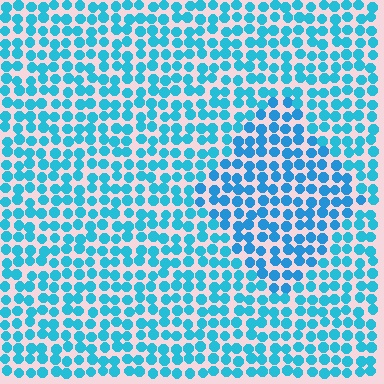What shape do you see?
I see a diamond.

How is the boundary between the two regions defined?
The boundary is defined purely by a slight shift in hue (about 15 degrees). Spacing, size, and orientation are identical on both sides.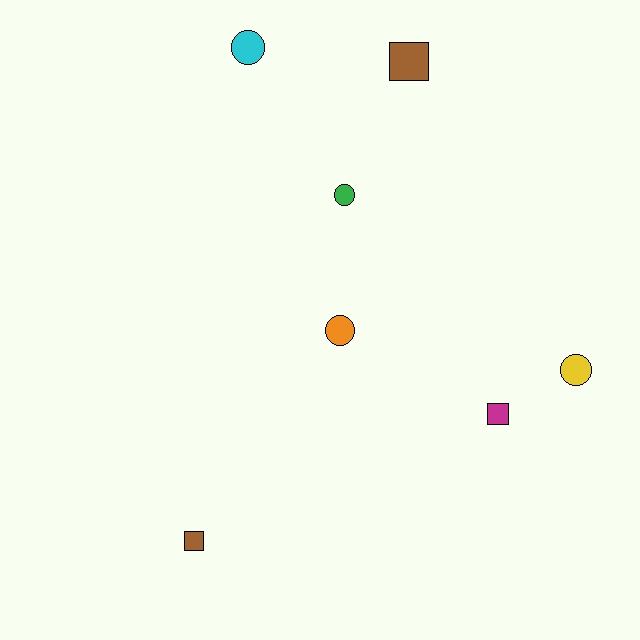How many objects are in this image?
There are 7 objects.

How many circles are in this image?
There are 4 circles.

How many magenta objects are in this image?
There is 1 magenta object.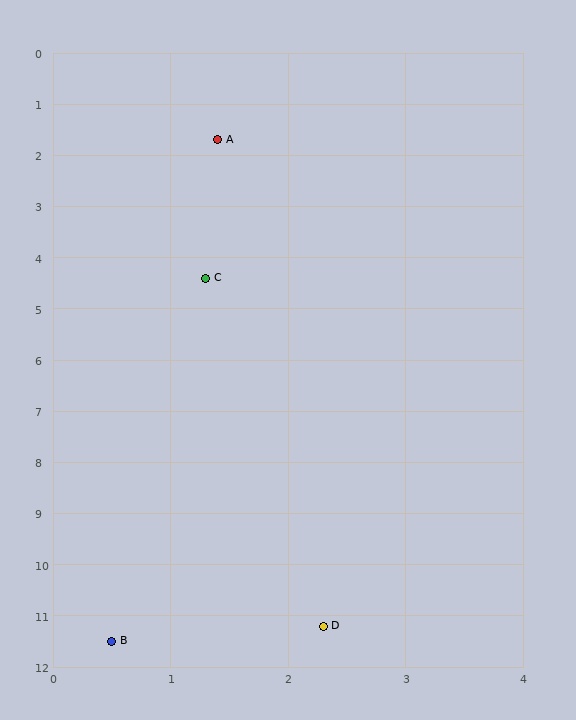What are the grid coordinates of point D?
Point D is at approximately (2.3, 11.2).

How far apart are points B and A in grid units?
Points B and A are about 9.8 grid units apart.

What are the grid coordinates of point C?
Point C is at approximately (1.3, 4.4).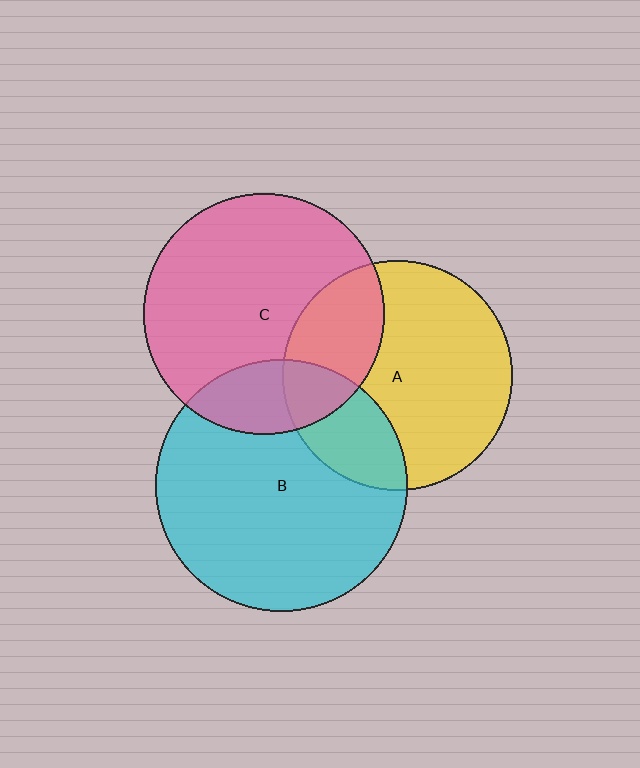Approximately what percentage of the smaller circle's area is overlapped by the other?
Approximately 30%.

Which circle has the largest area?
Circle B (cyan).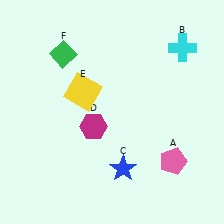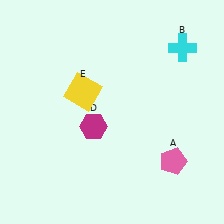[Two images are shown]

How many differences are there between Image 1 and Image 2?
There are 2 differences between the two images.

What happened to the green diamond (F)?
The green diamond (F) was removed in Image 2. It was in the top-left area of Image 1.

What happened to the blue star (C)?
The blue star (C) was removed in Image 2. It was in the bottom-right area of Image 1.